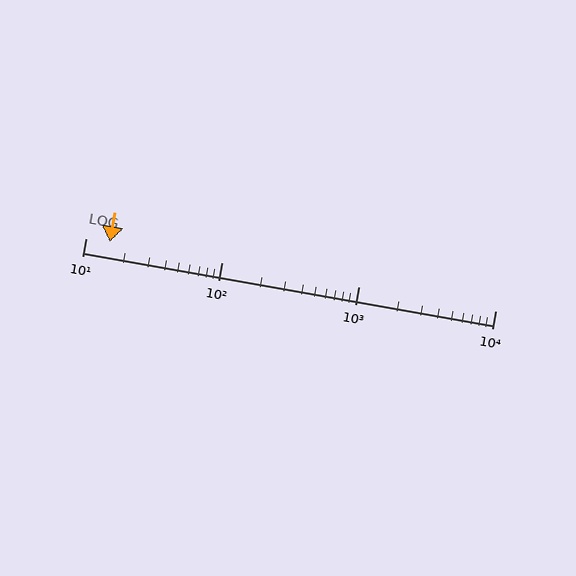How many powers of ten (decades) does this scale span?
The scale spans 3 decades, from 10 to 10000.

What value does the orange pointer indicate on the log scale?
The pointer indicates approximately 15.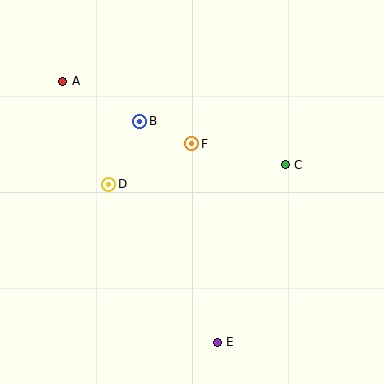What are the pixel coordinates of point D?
Point D is at (109, 184).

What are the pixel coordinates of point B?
Point B is at (140, 121).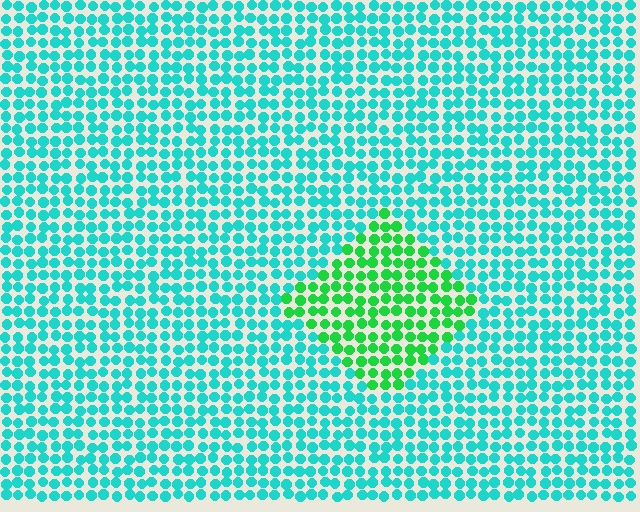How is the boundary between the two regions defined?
The boundary is defined purely by a slight shift in hue (about 45 degrees). Spacing, size, and orientation are identical on both sides.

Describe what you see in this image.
The image is filled with small cyan elements in a uniform arrangement. A diamond-shaped region is visible where the elements are tinted to a slightly different hue, forming a subtle color boundary.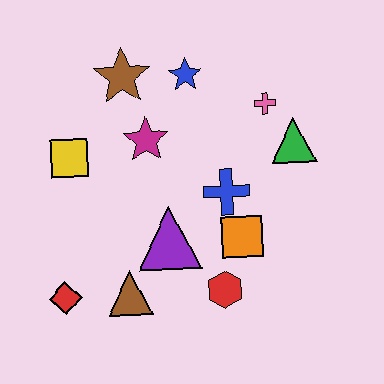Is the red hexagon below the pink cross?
Yes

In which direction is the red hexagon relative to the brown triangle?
The red hexagon is to the right of the brown triangle.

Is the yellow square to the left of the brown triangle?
Yes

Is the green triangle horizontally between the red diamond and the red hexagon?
No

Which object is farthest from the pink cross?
The red diamond is farthest from the pink cross.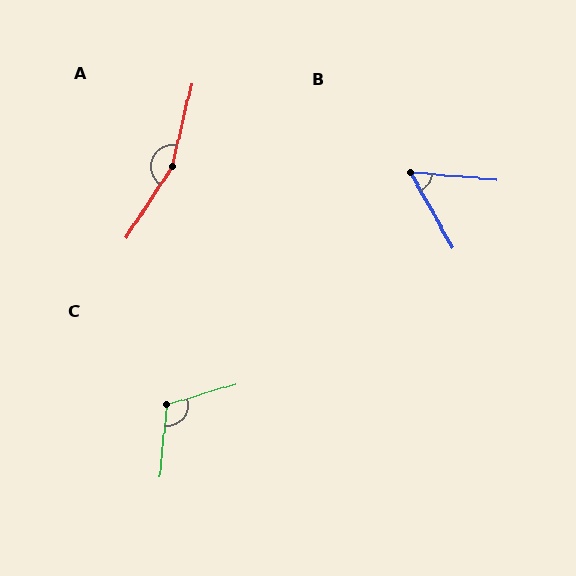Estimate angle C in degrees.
Approximately 113 degrees.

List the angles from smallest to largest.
B (56°), C (113°), A (161°).